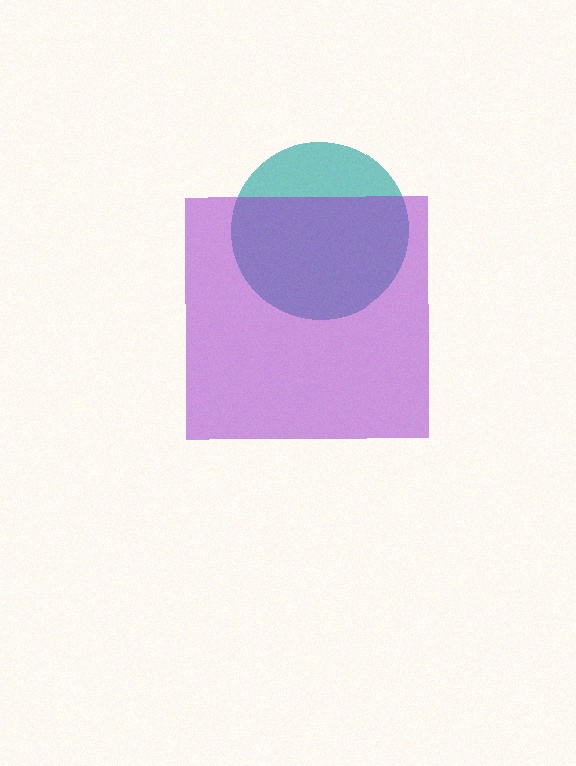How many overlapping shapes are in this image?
There are 2 overlapping shapes in the image.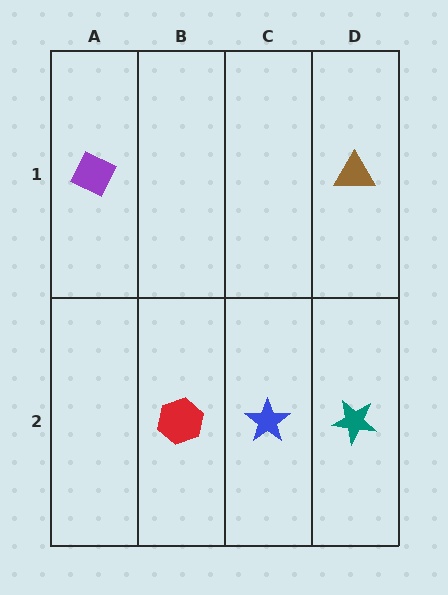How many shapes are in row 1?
2 shapes.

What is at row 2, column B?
A red hexagon.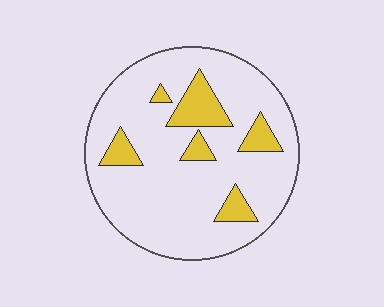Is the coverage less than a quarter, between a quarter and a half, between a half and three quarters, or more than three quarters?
Less than a quarter.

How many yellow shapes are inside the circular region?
6.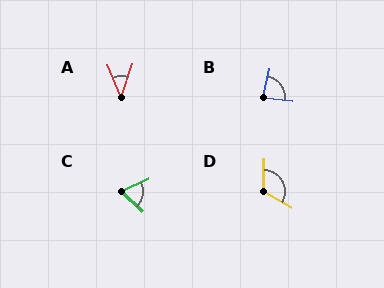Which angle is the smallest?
A, at approximately 41 degrees.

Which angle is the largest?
D, at approximately 119 degrees.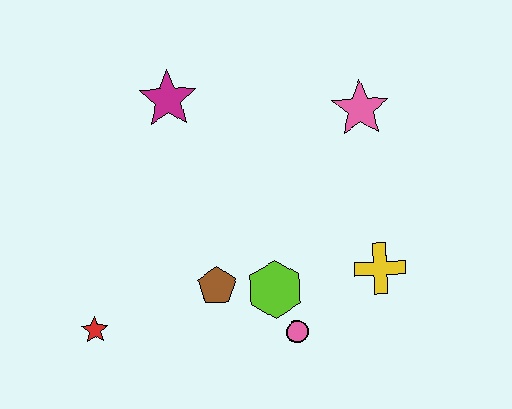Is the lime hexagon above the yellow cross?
No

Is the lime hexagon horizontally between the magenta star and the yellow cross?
Yes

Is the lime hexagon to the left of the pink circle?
Yes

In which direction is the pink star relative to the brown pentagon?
The pink star is above the brown pentagon.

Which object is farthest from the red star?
The pink star is farthest from the red star.